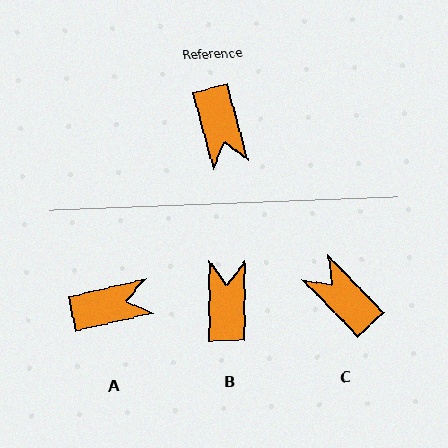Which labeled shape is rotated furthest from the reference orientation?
B, about 165 degrees away.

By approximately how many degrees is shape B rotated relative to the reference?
Approximately 165 degrees counter-clockwise.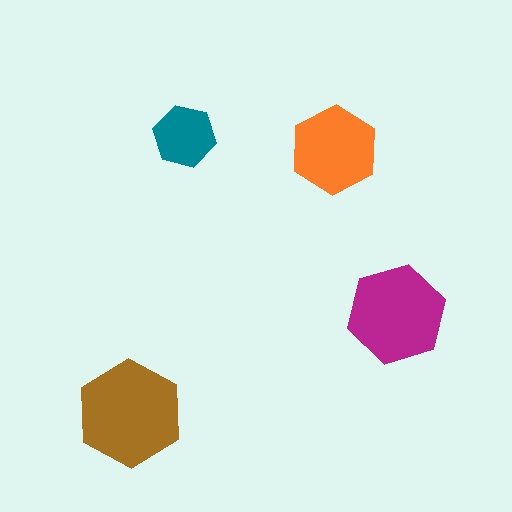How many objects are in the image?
There are 4 objects in the image.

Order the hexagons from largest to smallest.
the brown one, the magenta one, the orange one, the teal one.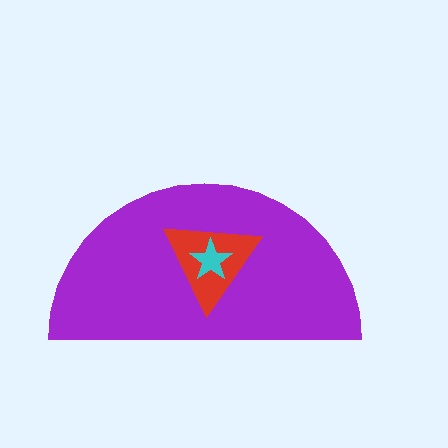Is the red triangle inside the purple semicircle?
Yes.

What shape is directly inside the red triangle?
The cyan star.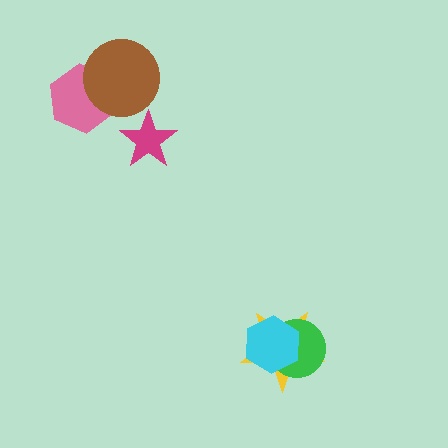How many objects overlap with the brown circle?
1 object overlaps with the brown circle.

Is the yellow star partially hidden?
Yes, it is partially covered by another shape.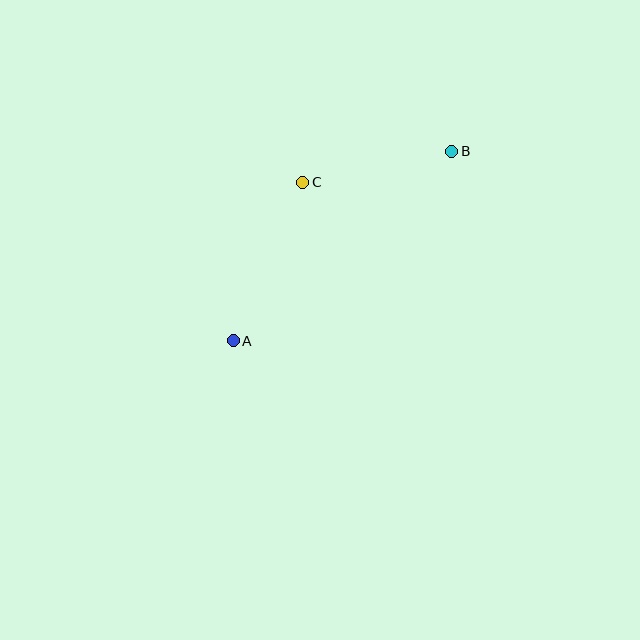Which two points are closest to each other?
Points B and C are closest to each other.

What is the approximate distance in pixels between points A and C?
The distance between A and C is approximately 173 pixels.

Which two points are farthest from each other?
Points A and B are farthest from each other.